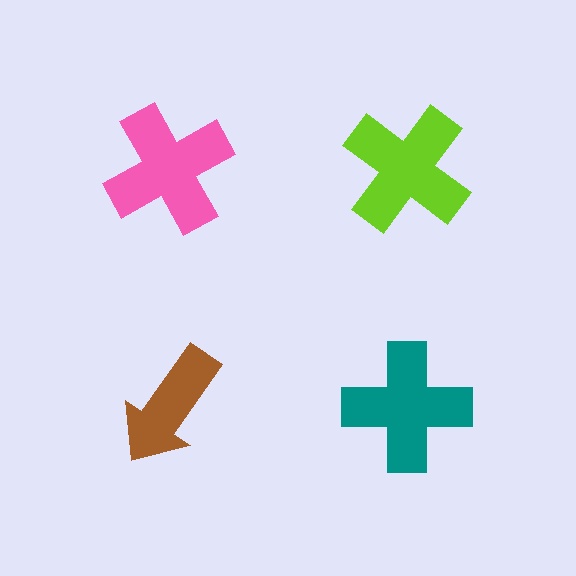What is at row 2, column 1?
A brown arrow.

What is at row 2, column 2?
A teal cross.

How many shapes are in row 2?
2 shapes.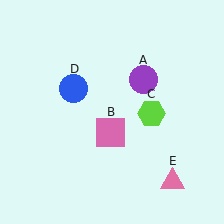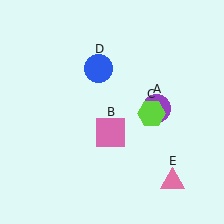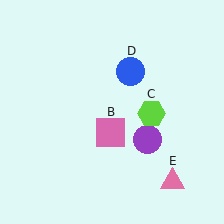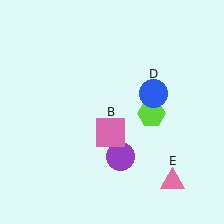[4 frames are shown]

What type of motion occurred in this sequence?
The purple circle (object A), blue circle (object D) rotated clockwise around the center of the scene.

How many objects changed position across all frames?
2 objects changed position: purple circle (object A), blue circle (object D).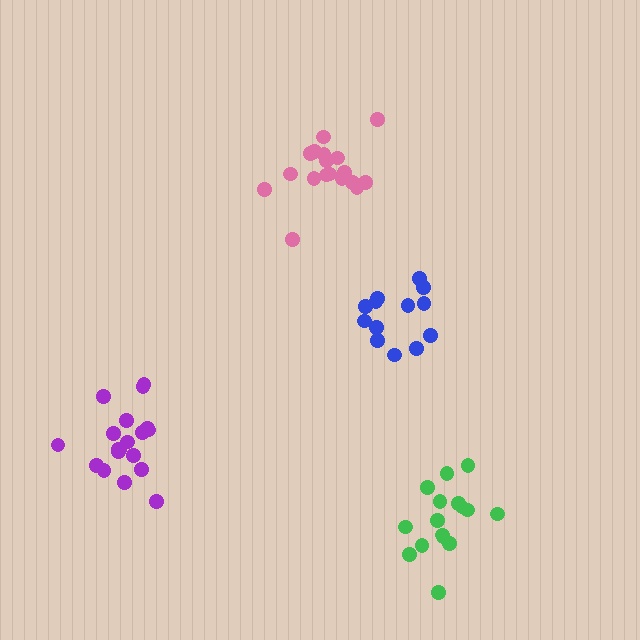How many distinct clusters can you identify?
There are 4 distinct clusters.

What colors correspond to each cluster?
The clusters are colored: pink, purple, blue, green.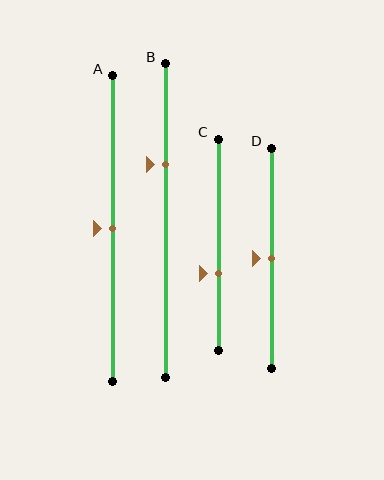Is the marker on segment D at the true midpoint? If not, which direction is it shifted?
Yes, the marker on segment D is at the true midpoint.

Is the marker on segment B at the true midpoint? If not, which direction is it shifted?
No, the marker on segment B is shifted upward by about 18% of the segment length.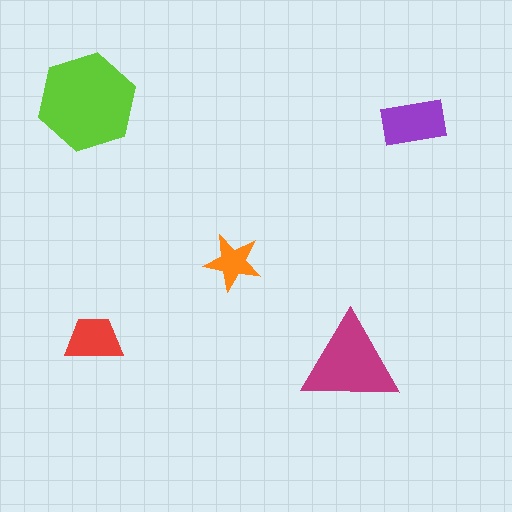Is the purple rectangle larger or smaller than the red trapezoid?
Larger.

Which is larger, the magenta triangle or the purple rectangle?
The magenta triangle.